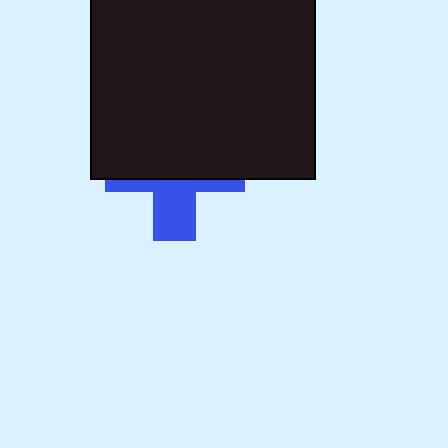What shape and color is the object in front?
The object in front is a black square.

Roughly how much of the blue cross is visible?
A small part of it is visible (roughly 38%).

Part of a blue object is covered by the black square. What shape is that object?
It is a cross.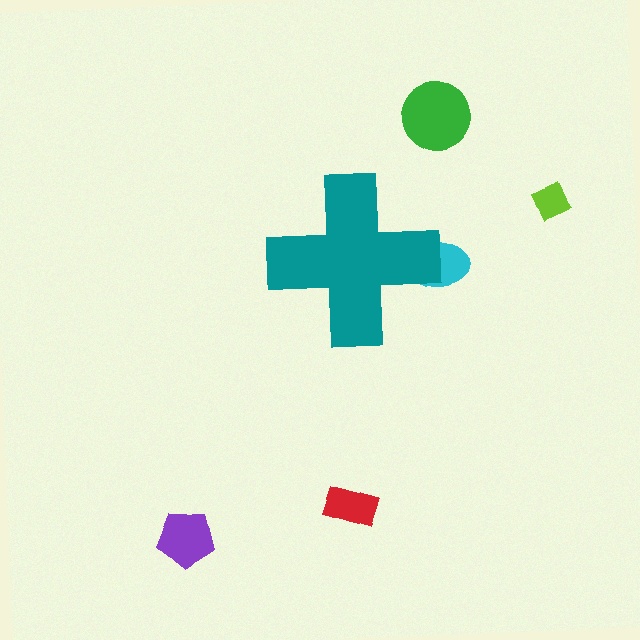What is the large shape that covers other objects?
A teal cross.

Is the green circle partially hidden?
No, the green circle is fully visible.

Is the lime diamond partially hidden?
No, the lime diamond is fully visible.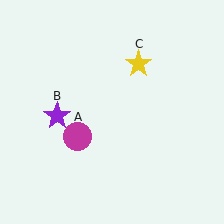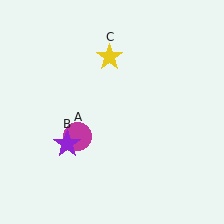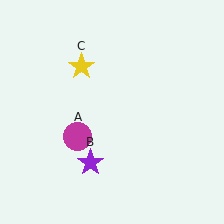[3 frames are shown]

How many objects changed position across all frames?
2 objects changed position: purple star (object B), yellow star (object C).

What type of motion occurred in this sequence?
The purple star (object B), yellow star (object C) rotated counterclockwise around the center of the scene.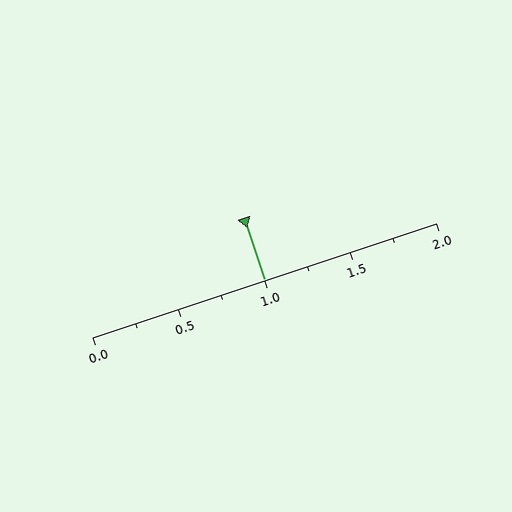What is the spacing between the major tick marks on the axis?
The major ticks are spaced 0.5 apart.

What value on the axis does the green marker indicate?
The marker indicates approximately 1.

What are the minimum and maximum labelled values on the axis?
The axis runs from 0.0 to 2.0.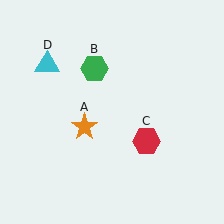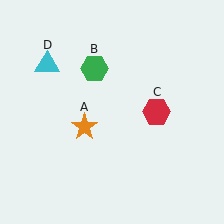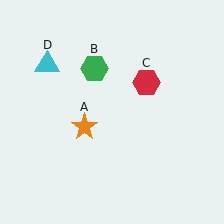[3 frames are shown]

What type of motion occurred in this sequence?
The red hexagon (object C) rotated counterclockwise around the center of the scene.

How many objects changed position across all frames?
1 object changed position: red hexagon (object C).